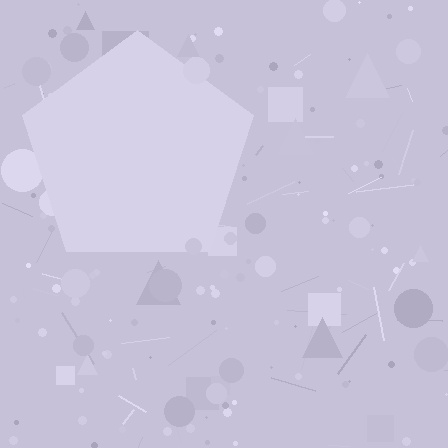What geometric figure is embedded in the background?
A pentagon is embedded in the background.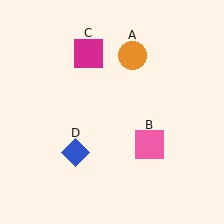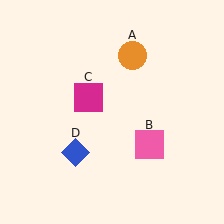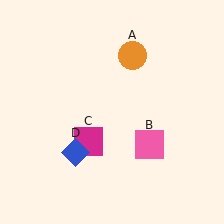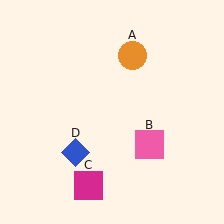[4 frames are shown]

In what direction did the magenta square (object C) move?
The magenta square (object C) moved down.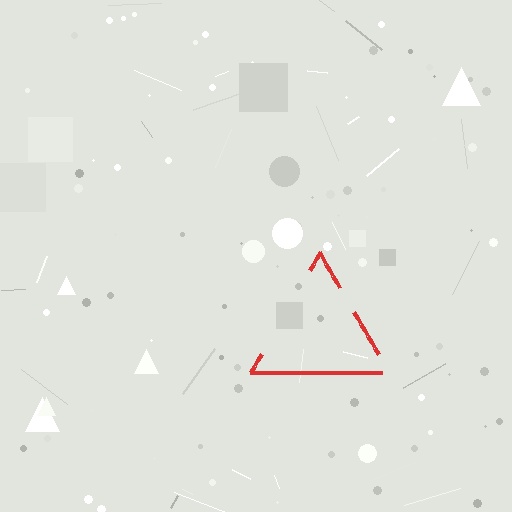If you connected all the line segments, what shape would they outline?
They would outline a triangle.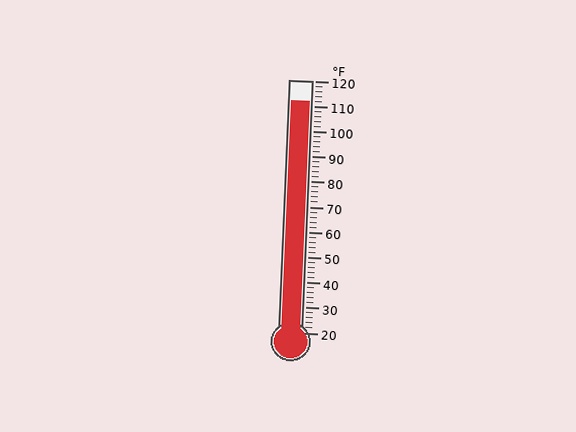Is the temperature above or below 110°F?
The temperature is above 110°F.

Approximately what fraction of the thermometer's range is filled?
The thermometer is filled to approximately 90% of its range.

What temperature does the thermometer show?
The thermometer shows approximately 112°F.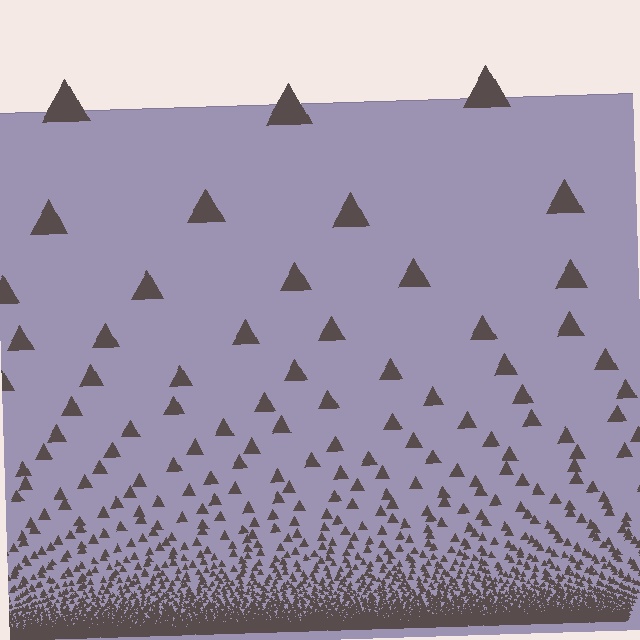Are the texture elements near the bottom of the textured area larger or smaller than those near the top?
Smaller. The gradient is inverted — elements near the bottom are smaller and denser.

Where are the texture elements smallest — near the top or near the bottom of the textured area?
Near the bottom.